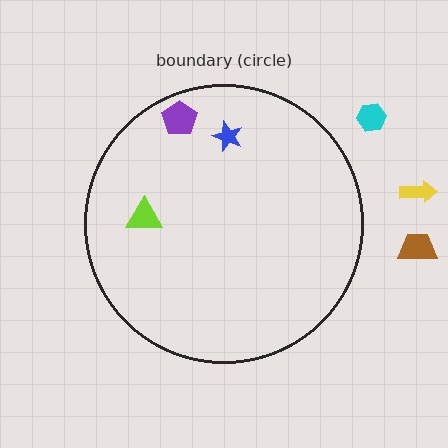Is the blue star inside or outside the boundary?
Inside.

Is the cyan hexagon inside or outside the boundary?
Outside.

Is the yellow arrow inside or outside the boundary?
Outside.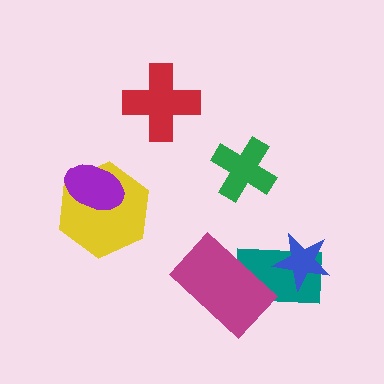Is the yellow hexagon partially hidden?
Yes, it is partially covered by another shape.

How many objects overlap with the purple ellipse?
1 object overlaps with the purple ellipse.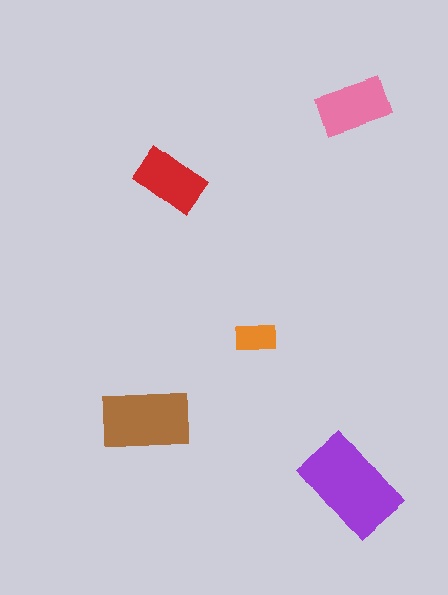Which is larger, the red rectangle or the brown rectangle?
The brown one.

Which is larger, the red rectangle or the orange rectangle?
The red one.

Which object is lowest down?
The purple rectangle is bottommost.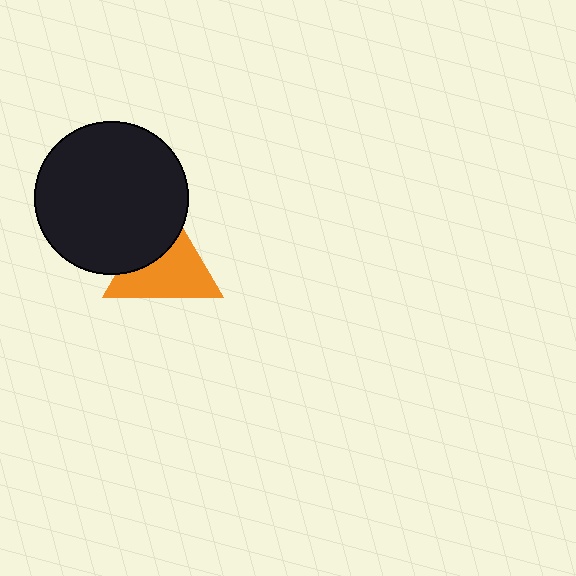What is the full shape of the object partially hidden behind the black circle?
The partially hidden object is an orange triangle.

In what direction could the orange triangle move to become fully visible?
The orange triangle could move toward the lower-right. That would shift it out from behind the black circle entirely.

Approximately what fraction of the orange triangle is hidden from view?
Roughly 37% of the orange triangle is hidden behind the black circle.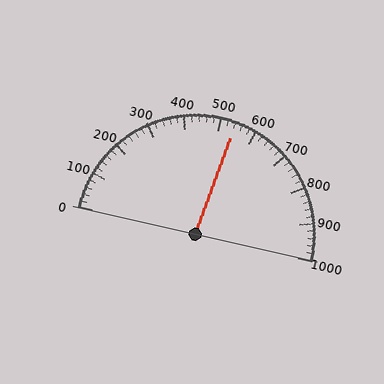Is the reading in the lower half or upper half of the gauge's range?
The reading is in the upper half of the range (0 to 1000).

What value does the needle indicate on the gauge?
The needle indicates approximately 540.